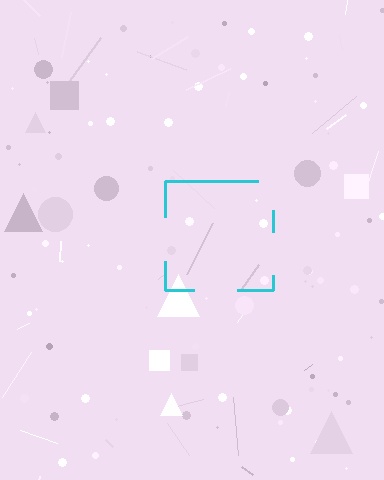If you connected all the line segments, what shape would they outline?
They would outline a square.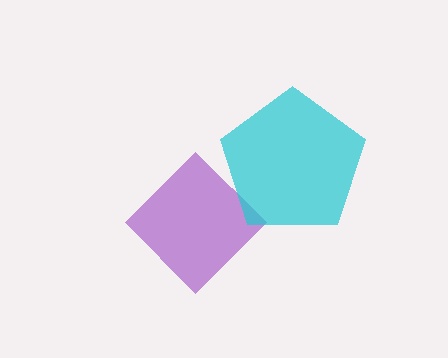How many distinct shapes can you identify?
There are 2 distinct shapes: a purple diamond, a cyan pentagon.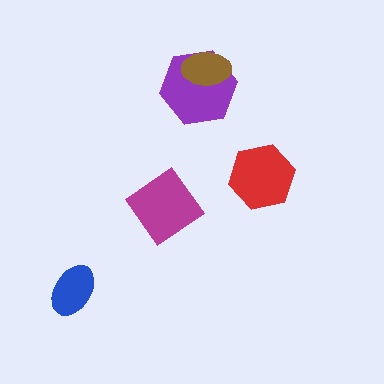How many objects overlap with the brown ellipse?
1 object overlaps with the brown ellipse.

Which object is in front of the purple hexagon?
The brown ellipse is in front of the purple hexagon.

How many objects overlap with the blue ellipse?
0 objects overlap with the blue ellipse.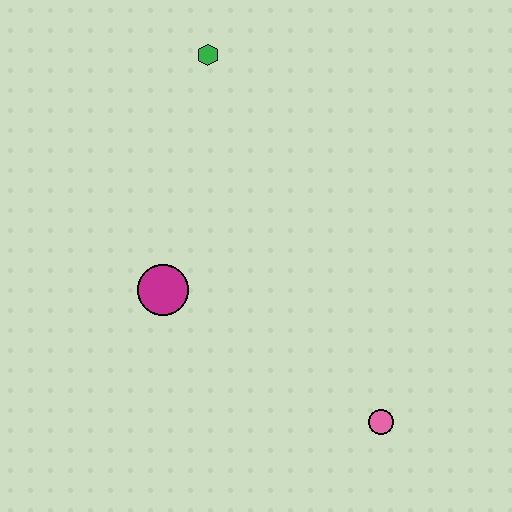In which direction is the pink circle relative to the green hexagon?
The pink circle is below the green hexagon.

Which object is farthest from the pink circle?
The green hexagon is farthest from the pink circle.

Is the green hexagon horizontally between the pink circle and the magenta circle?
Yes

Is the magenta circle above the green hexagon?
No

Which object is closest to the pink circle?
The magenta circle is closest to the pink circle.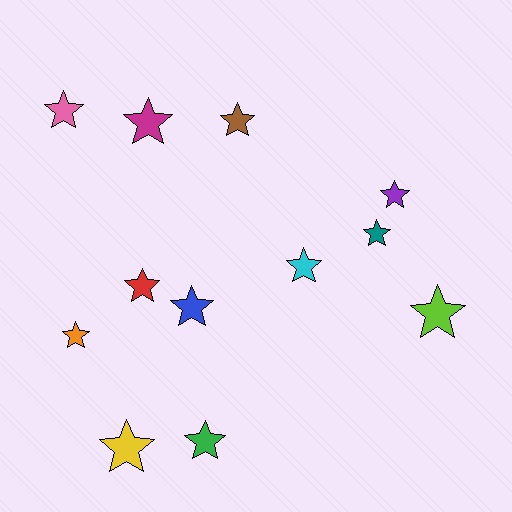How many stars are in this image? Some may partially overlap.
There are 12 stars.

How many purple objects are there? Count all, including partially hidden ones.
There is 1 purple object.